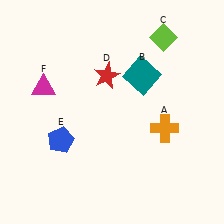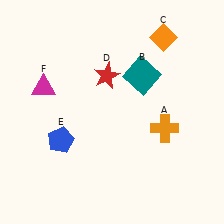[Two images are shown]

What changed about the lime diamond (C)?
In Image 1, C is lime. In Image 2, it changed to orange.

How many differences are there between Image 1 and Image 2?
There is 1 difference between the two images.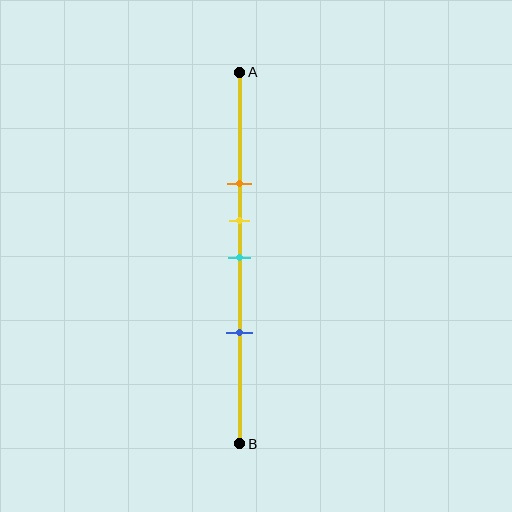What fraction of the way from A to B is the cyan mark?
The cyan mark is approximately 50% (0.5) of the way from A to B.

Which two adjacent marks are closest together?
The yellow and cyan marks are the closest adjacent pair.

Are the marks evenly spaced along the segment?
No, the marks are not evenly spaced.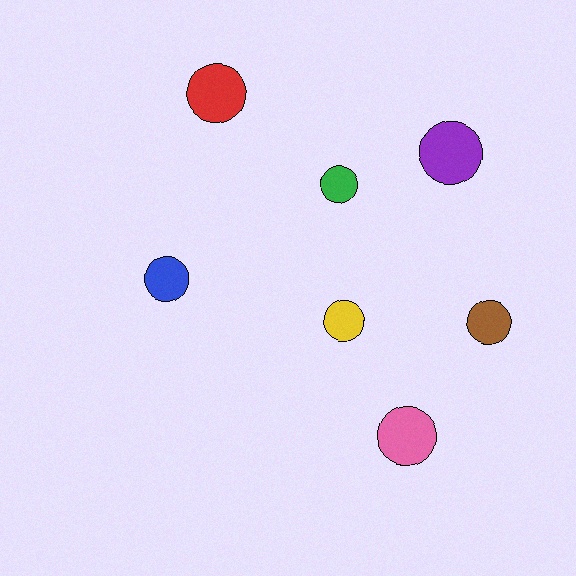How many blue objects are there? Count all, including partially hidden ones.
There is 1 blue object.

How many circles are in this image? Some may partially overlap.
There are 7 circles.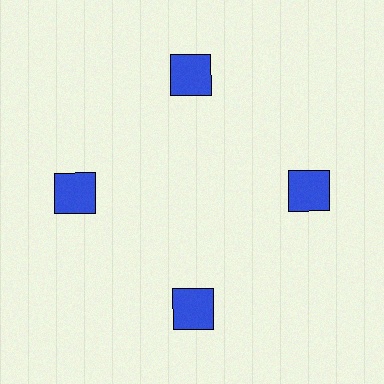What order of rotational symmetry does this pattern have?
This pattern has 4-fold rotational symmetry.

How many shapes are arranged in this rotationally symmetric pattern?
There are 4 shapes, arranged in 4 groups of 1.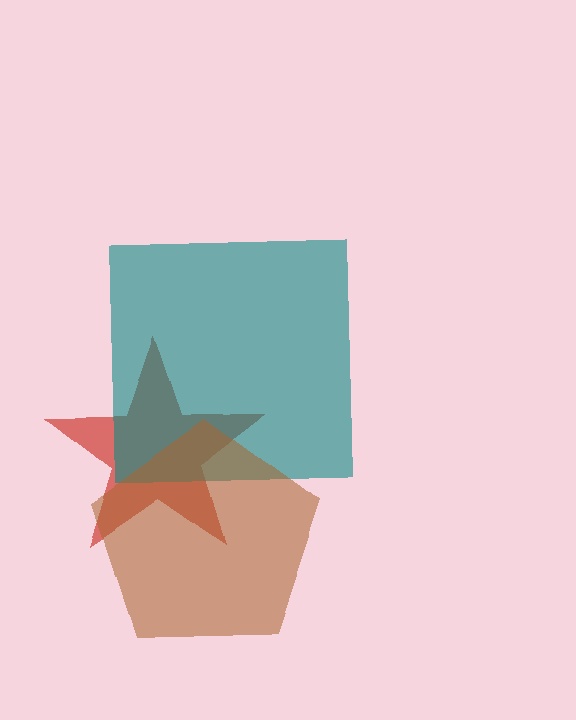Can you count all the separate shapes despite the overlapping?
Yes, there are 3 separate shapes.